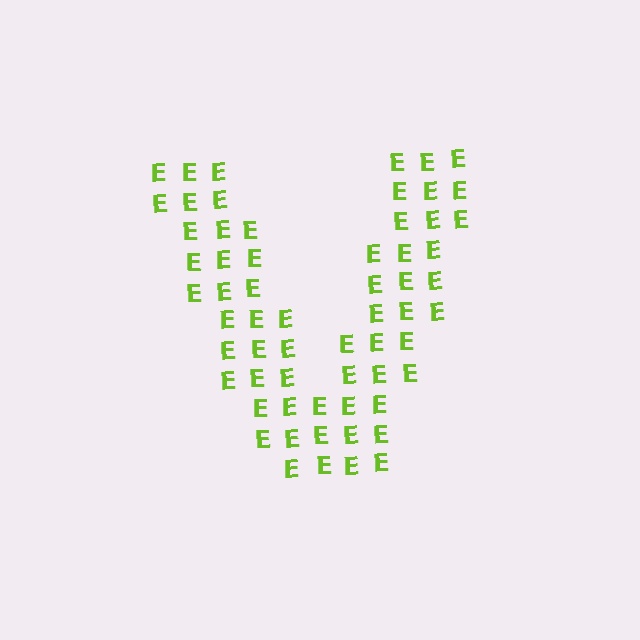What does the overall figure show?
The overall figure shows the letter V.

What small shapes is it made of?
It is made of small letter E's.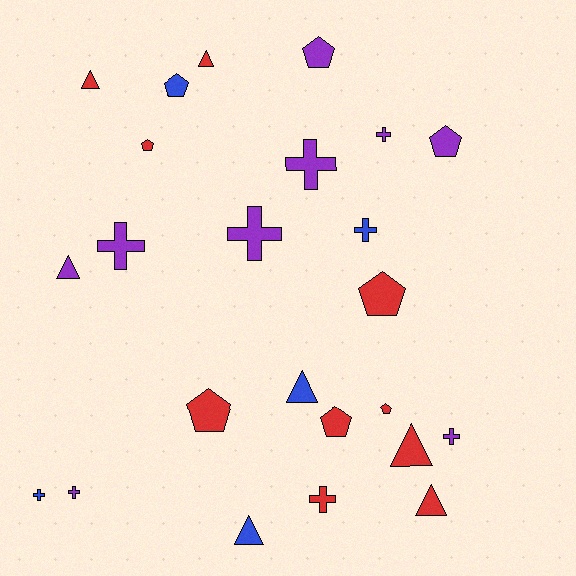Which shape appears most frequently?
Cross, with 9 objects.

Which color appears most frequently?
Red, with 10 objects.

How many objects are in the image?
There are 24 objects.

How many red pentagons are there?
There are 5 red pentagons.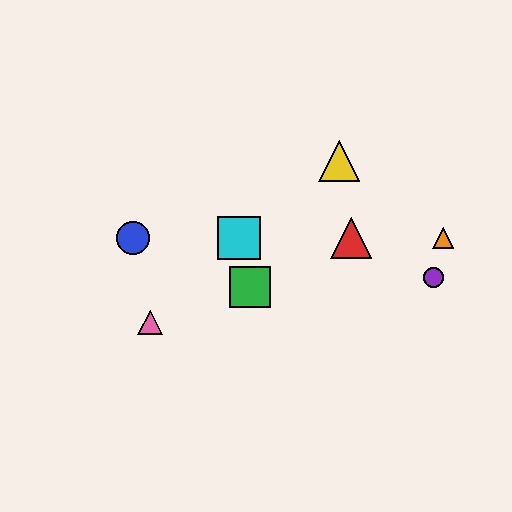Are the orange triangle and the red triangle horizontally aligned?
Yes, both are at y≈238.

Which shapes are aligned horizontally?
The red triangle, the blue circle, the orange triangle, the cyan square are aligned horizontally.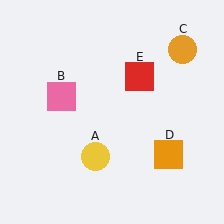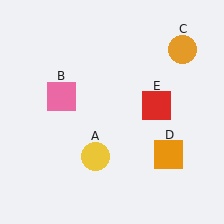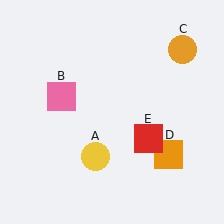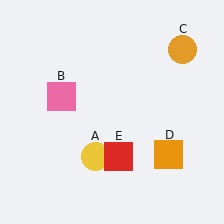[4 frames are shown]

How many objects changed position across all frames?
1 object changed position: red square (object E).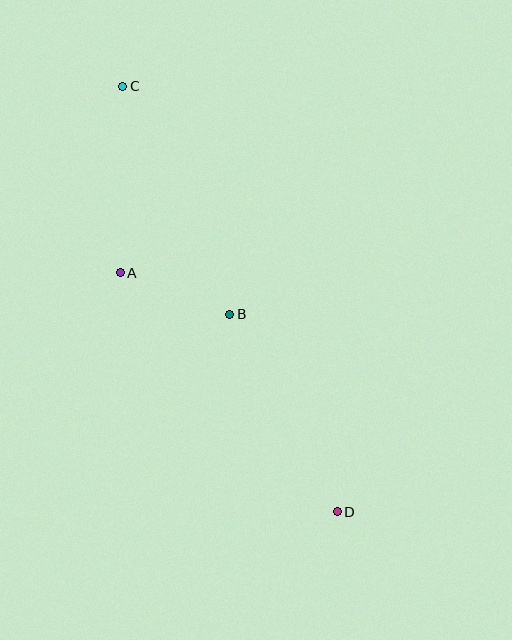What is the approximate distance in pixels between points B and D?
The distance between B and D is approximately 225 pixels.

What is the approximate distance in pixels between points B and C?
The distance between B and C is approximately 252 pixels.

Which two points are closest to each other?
Points A and B are closest to each other.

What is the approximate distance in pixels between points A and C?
The distance between A and C is approximately 186 pixels.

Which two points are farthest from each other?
Points C and D are farthest from each other.